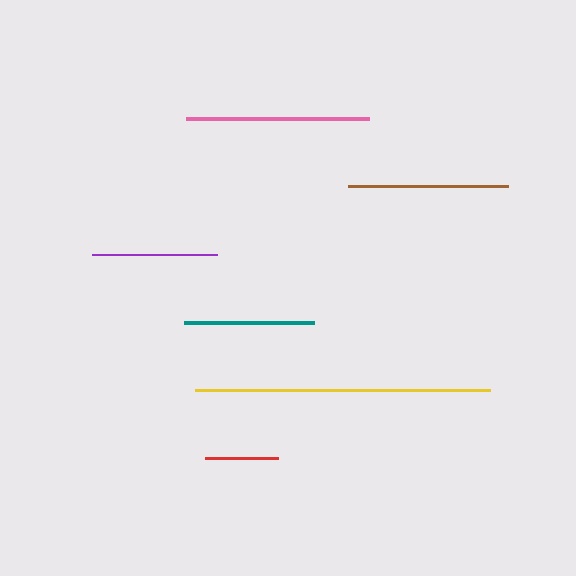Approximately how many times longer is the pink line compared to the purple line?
The pink line is approximately 1.5 times the length of the purple line.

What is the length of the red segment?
The red segment is approximately 73 pixels long.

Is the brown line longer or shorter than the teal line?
The brown line is longer than the teal line.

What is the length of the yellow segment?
The yellow segment is approximately 294 pixels long.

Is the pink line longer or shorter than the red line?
The pink line is longer than the red line.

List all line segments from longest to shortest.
From longest to shortest: yellow, pink, brown, teal, purple, red.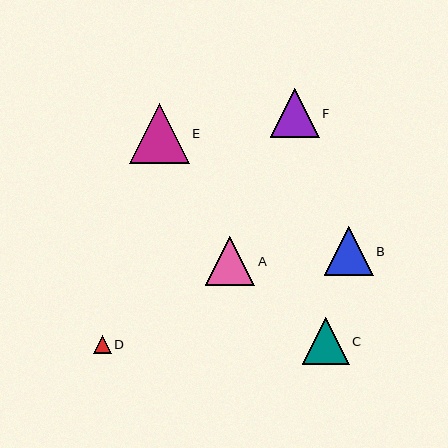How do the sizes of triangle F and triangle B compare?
Triangle F and triangle B are approximately the same size.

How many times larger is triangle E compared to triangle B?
Triangle E is approximately 1.2 times the size of triangle B.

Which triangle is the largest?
Triangle E is the largest with a size of approximately 60 pixels.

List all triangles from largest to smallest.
From largest to smallest: E, A, F, B, C, D.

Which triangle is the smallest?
Triangle D is the smallest with a size of approximately 18 pixels.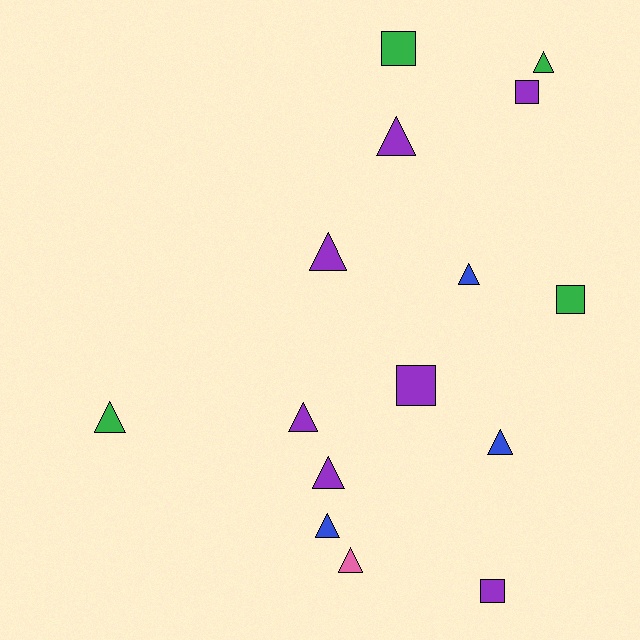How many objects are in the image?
There are 15 objects.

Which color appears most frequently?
Purple, with 7 objects.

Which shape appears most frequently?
Triangle, with 10 objects.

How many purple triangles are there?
There are 4 purple triangles.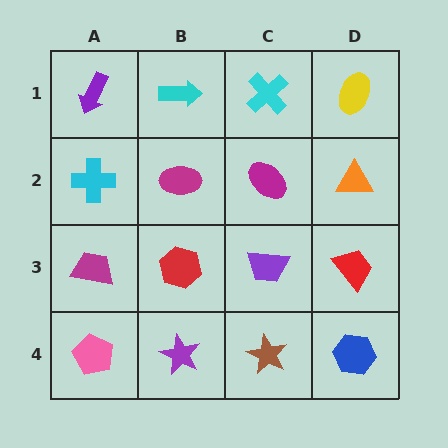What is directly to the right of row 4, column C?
A blue hexagon.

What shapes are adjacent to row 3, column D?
An orange triangle (row 2, column D), a blue hexagon (row 4, column D), a purple trapezoid (row 3, column C).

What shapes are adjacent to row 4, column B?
A red hexagon (row 3, column B), a pink pentagon (row 4, column A), a brown star (row 4, column C).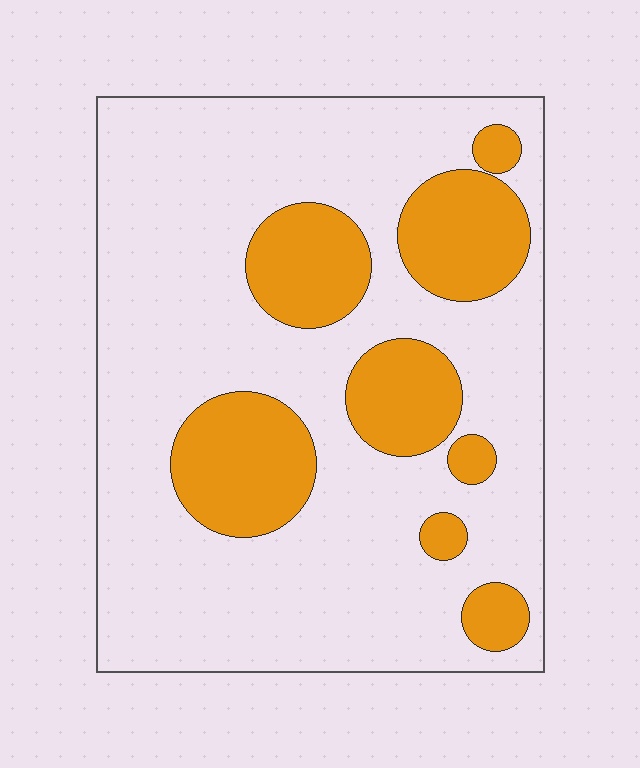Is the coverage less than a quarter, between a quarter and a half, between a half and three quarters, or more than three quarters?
Less than a quarter.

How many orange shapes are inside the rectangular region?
8.